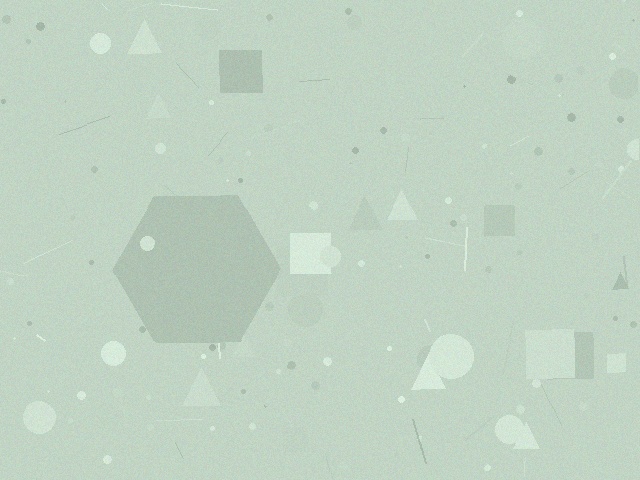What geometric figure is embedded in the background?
A hexagon is embedded in the background.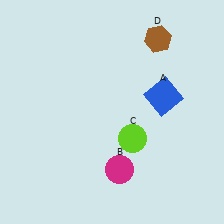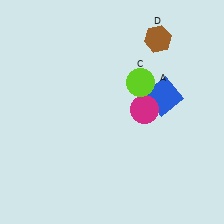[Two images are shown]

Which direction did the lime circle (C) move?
The lime circle (C) moved up.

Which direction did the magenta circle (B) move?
The magenta circle (B) moved up.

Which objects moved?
The objects that moved are: the magenta circle (B), the lime circle (C).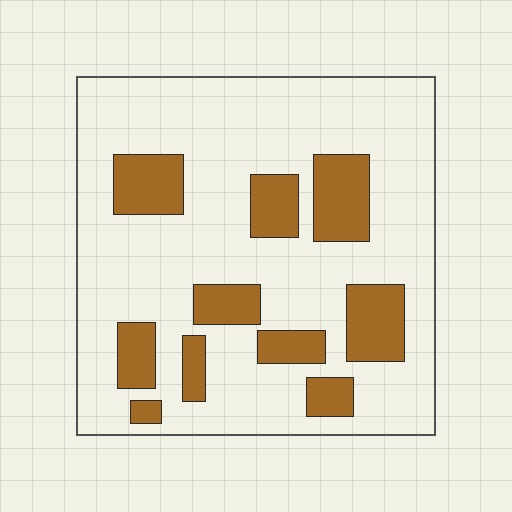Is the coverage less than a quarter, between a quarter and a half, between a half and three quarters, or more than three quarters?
Less than a quarter.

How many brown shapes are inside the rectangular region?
10.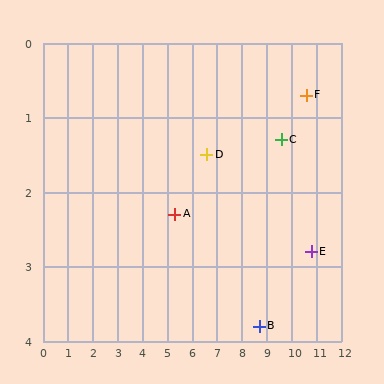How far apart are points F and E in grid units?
Points F and E are about 2.1 grid units apart.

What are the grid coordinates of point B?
Point B is at approximately (8.7, 3.8).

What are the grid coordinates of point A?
Point A is at approximately (5.3, 2.3).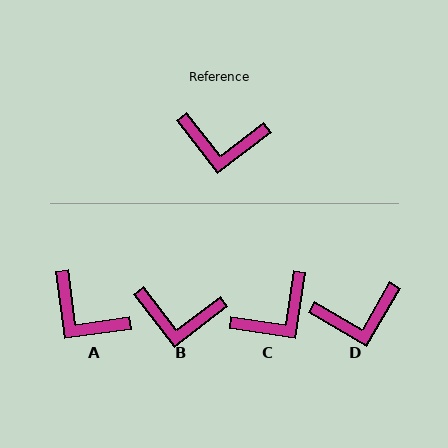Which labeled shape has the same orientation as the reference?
B.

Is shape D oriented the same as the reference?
No, it is off by about 22 degrees.